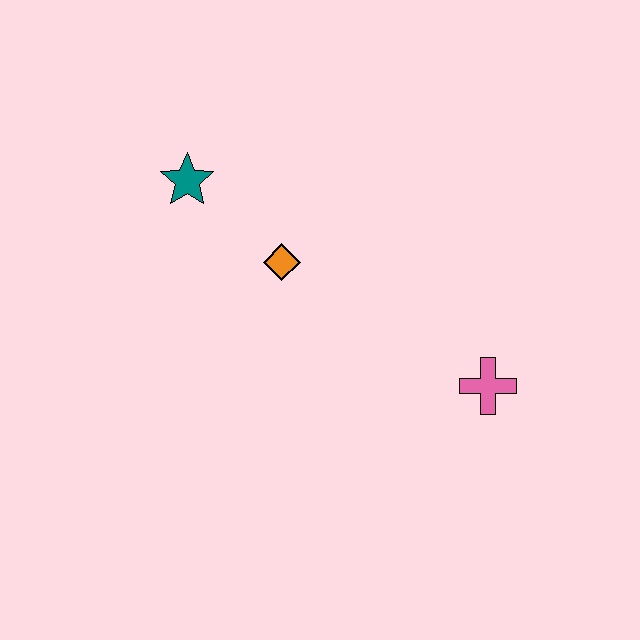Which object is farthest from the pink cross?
The teal star is farthest from the pink cross.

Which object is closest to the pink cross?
The orange diamond is closest to the pink cross.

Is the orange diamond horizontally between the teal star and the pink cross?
Yes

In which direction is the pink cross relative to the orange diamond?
The pink cross is to the right of the orange diamond.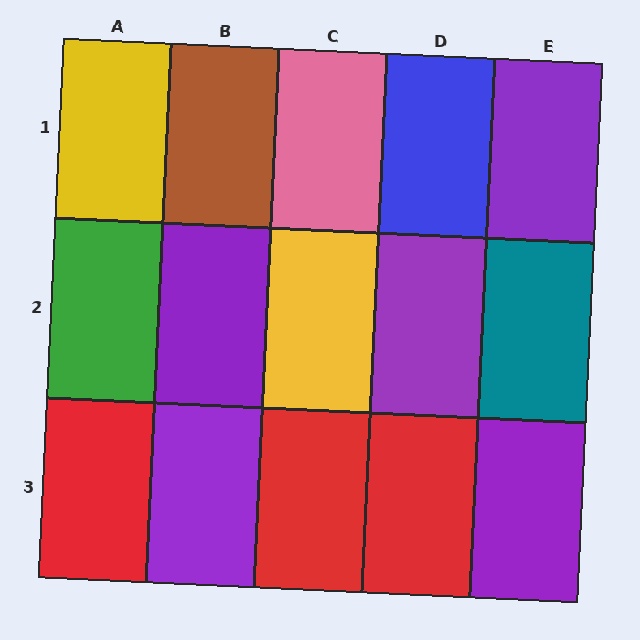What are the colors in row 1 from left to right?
Yellow, brown, pink, blue, purple.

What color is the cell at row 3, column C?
Red.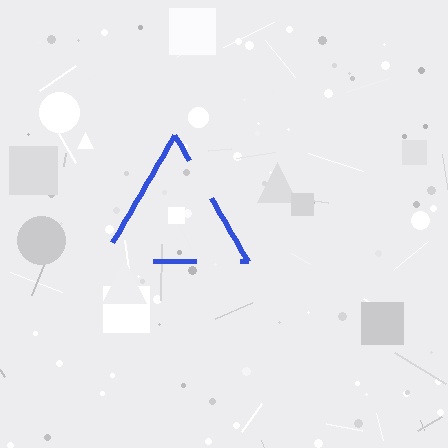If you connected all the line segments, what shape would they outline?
They would outline a triangle.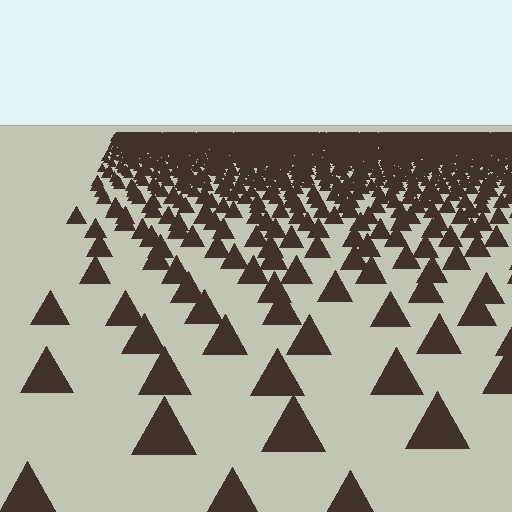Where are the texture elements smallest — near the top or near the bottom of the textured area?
Near the top.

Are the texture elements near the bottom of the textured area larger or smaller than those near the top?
Larger. Near the bottom, elements are closer to the viewer and appear at a bigger on-screen size.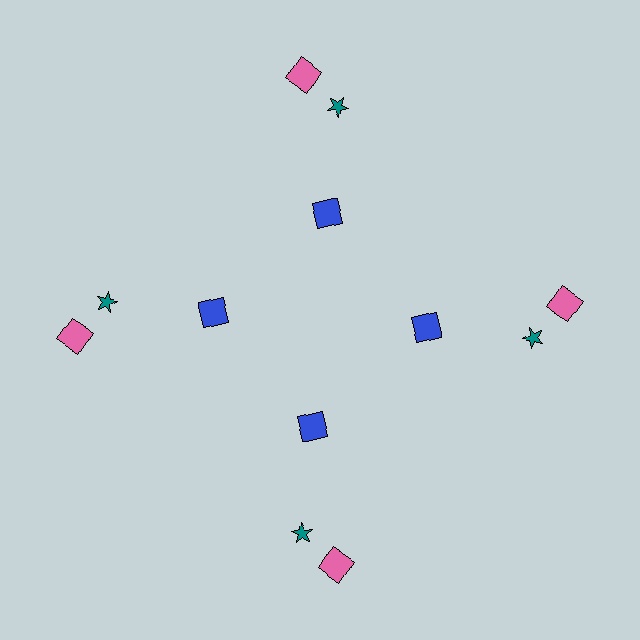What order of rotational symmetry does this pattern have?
This pattern has 4-fold rotational symmetry.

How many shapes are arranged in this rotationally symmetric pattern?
There are 12 shapes, arranged in 4 groups of 3.